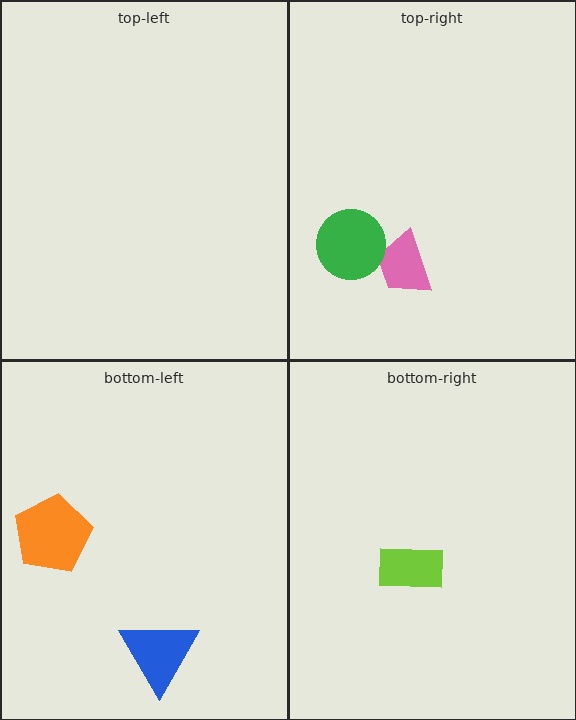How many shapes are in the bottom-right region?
1.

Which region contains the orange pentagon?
The bottom-left region.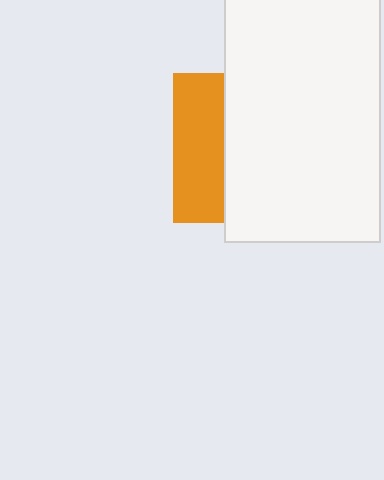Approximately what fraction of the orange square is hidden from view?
Roughly 67% of the orange square is hidden behind the white rectangle.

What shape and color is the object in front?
The object in front is a white rectangle.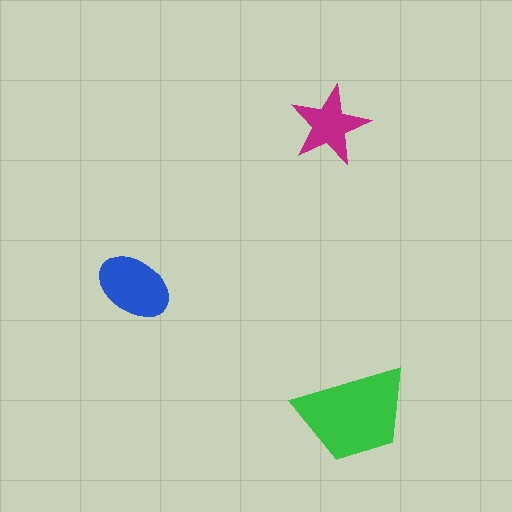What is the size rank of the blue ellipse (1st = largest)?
2nd.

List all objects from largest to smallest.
The green trapezoid, the blue ellipse, the magenta star.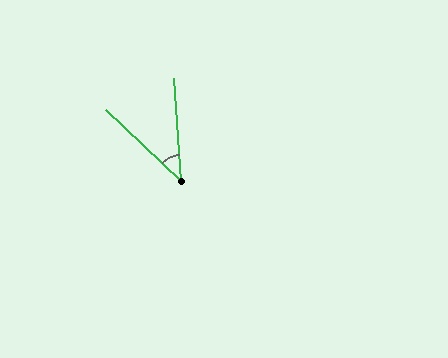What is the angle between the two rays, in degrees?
Approximately 43 degrees.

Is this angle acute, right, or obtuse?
It is acute.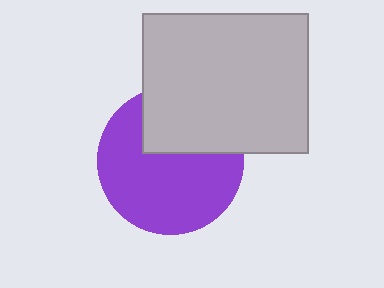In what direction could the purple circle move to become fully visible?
The purple circle could move down. That would shift it out from behind the light gray rectangle entirely.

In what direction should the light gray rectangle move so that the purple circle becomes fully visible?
The light gray rectangle should move up. That is the shortest direction to clear the overlap and leave the purple circle fully visible.